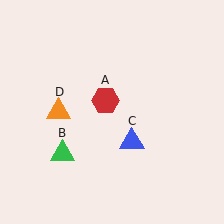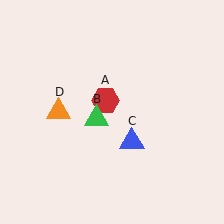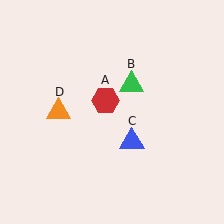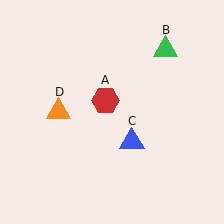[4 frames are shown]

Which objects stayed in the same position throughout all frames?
Red hexagon (object A) and blue triangle (object C) and orange triangle (object D) remained stationary.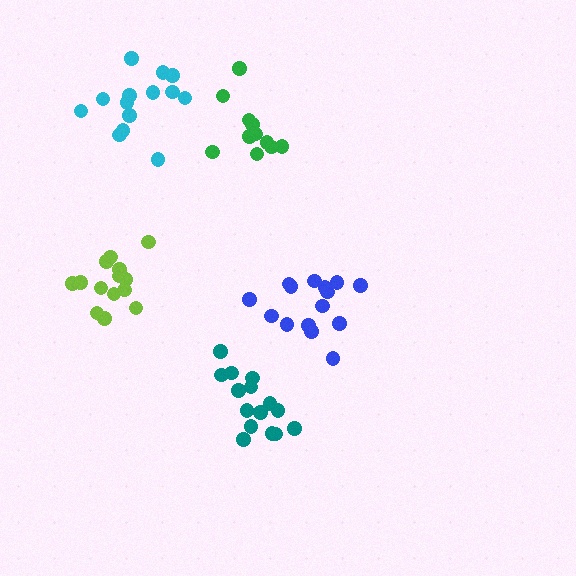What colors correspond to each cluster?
The clusters are colored: green, teal, cyan, blue, lime.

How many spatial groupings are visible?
There are 5 spatial groupings.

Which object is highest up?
The cyan cluster is topmost.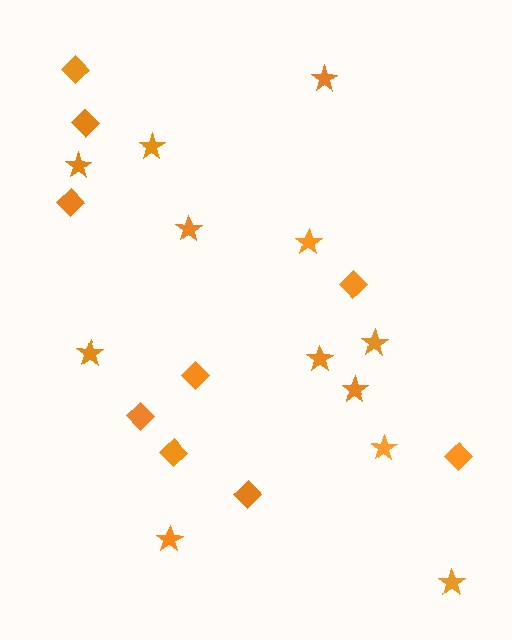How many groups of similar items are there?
There are 2 groups: one group of diamonds (9) and one group of stars (12).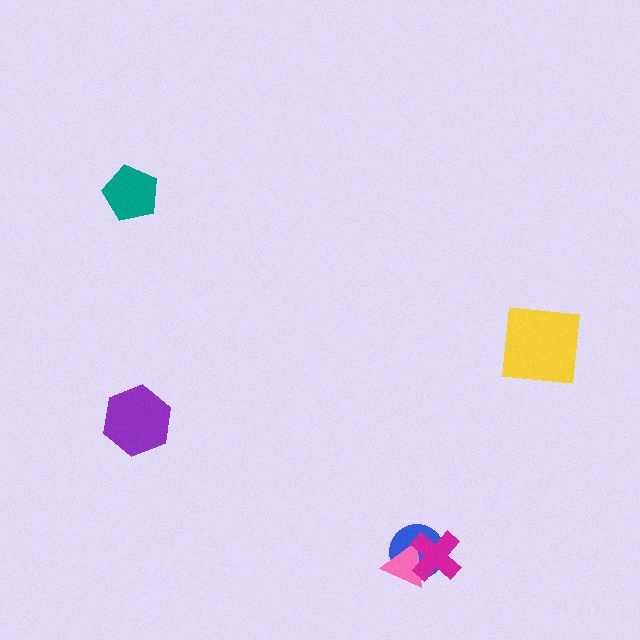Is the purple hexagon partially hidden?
No, no other shape covers it.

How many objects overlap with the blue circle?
2 objects overlap with the blue circle.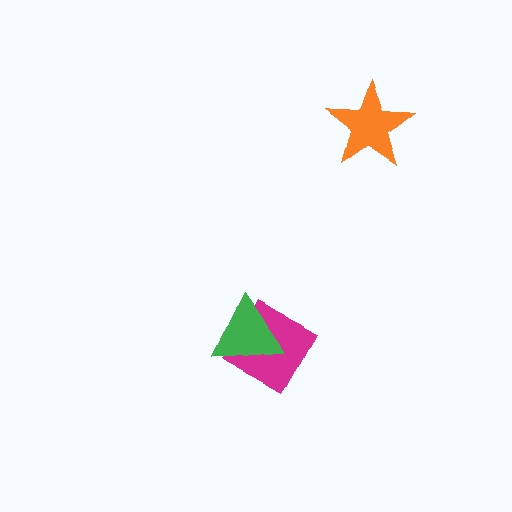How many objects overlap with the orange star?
0 objects overlap with the orange star.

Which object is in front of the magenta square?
The green triangle is in front of the magenta square.